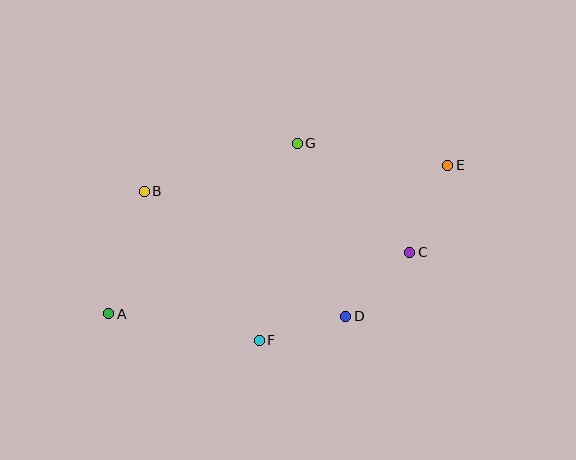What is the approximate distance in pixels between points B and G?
The distance between B and G is approximately 160 pixels.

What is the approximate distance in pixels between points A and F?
The distance between A and F is approximately 153 pixels.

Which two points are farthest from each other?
Points A and E are farthest from each other.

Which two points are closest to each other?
Points D and F are closest to each other.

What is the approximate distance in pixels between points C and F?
The distance between C and F is approximately 174 pixels.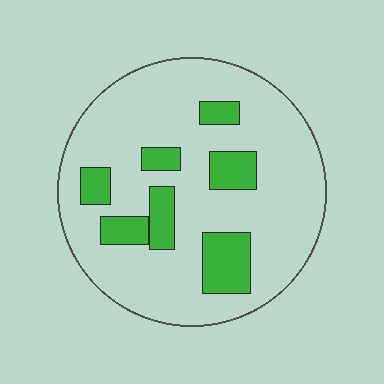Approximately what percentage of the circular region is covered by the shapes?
Approximately 20%.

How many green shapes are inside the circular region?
7.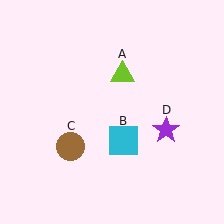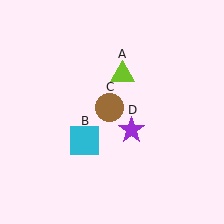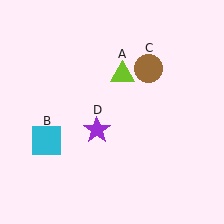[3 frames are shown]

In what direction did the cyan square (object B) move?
The cyan square (object B) moved left.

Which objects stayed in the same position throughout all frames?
Lime triangle (object A) remained stationary.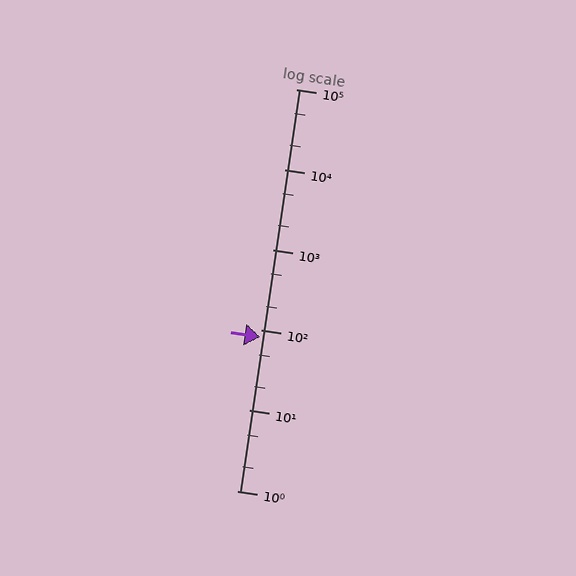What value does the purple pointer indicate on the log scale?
The pointer indicates approximately 82.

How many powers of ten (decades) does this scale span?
The scale spans 5 decades, from 1 to 100000.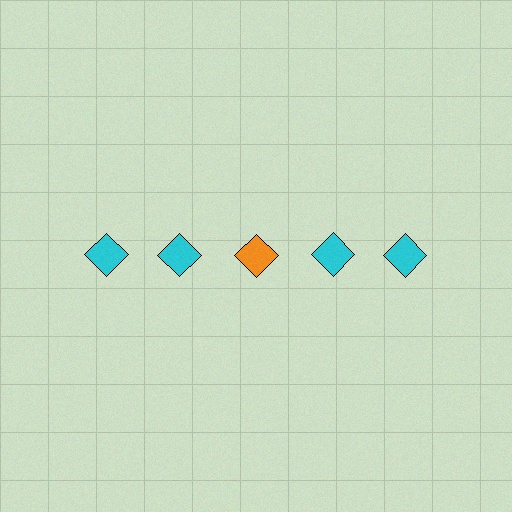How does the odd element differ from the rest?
It has a different color: orange instead of cyan.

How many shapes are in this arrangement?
There are 5 shapes arranged in a grid pattern.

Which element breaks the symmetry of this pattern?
The orange diamond in the top row, center column breaks the symmetry. All other shapes are cyan diamonds.